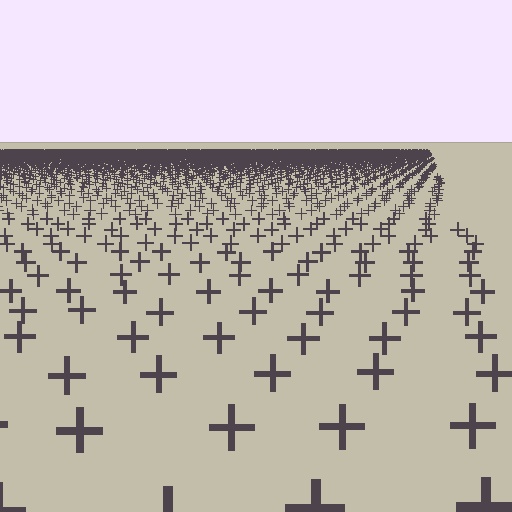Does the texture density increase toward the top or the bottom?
Density increases toward the top.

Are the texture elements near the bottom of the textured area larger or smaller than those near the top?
Larger. Near the bottom, elements are closer to the viewer and appear at a bigger on-screen size.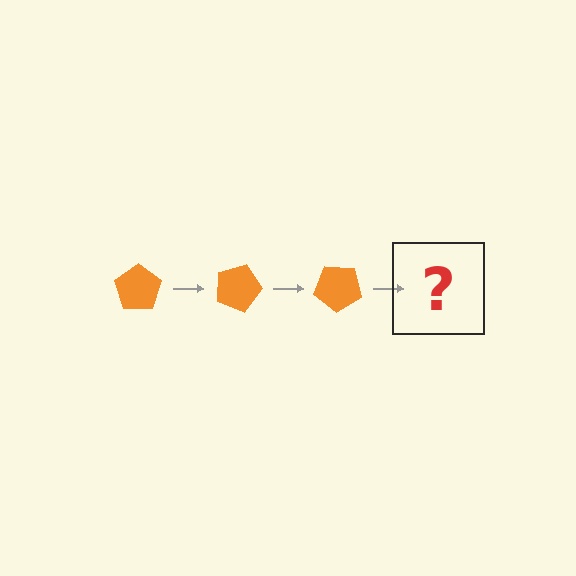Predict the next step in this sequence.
The next step is an orange pentagon rotated 60 degrees.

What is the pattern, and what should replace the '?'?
The pattern is that the pentagon rotates 20 degrees each step. The '?' should be an orange pentagon rotated 60 degrees.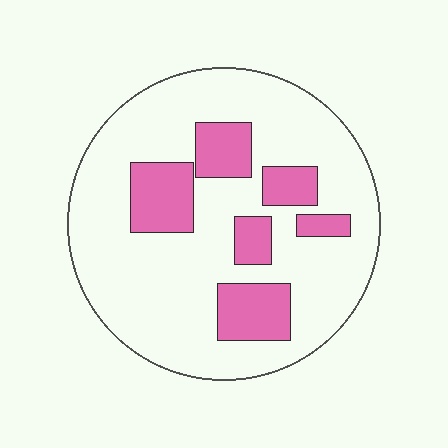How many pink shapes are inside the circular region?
6.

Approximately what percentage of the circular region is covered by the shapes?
Approximately 20%.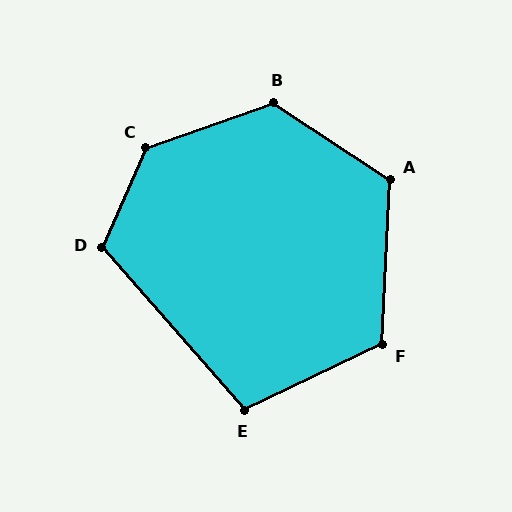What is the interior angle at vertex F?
Approximately 118 degrees (obtuse).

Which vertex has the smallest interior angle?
E, at approximately 106 degrees.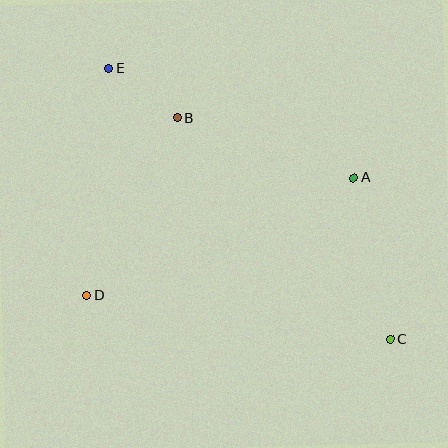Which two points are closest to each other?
Points B and E are closest to each other.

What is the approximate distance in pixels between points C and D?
The distance between C and D is approximately 307 pixels.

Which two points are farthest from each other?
Points C and E are farthest from each other.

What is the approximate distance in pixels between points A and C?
The distance between A and C is approximately 166 pixels.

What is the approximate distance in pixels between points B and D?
The distance between B and D is approximately 199 pixels.